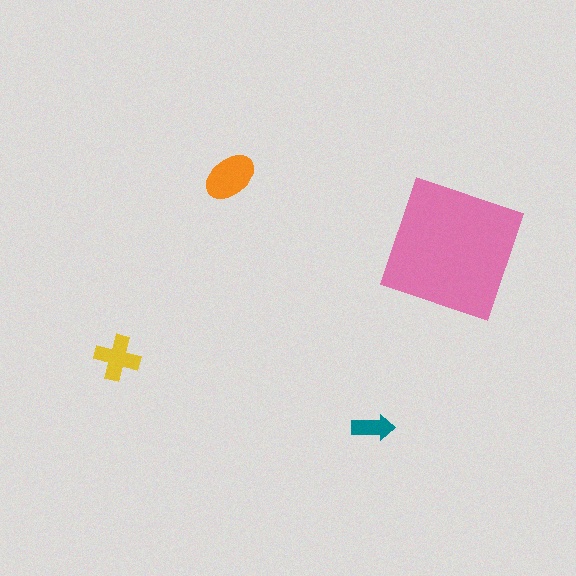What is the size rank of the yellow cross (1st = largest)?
3rd.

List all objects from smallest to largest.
The teal arrow, the yellow cross, the orange ellipse, the pink square.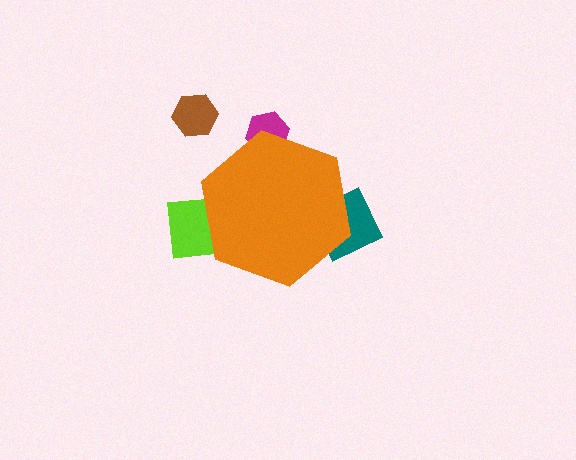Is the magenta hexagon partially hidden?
Yes, the magenta hexagon is partially hidden behind the orange hexagon.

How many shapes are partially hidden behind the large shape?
3 shapes are partially hidden.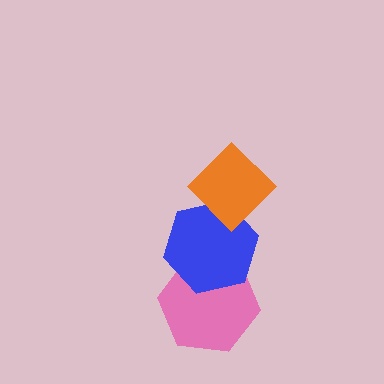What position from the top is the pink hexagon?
The pink hexagon is 3rd from the top.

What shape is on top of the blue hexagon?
The orange diamond is on top of the blue hexagon.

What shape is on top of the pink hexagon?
The blue hexagon is on top of the pink hexagon.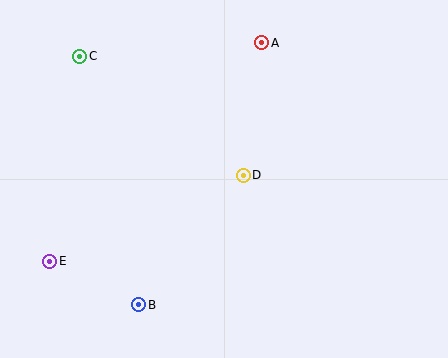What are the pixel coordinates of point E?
Point E is at (50, 261).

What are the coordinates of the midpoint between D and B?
The midpoint between D and B is at (191, 240).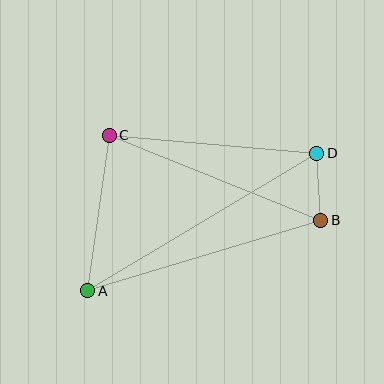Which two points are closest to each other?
Points B and D are closest to each other.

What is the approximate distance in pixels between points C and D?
The distance between C and D is approximately 208 pixels.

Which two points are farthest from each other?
Points A and D are farthest from each other.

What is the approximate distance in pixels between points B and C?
The distance between B and C is approximately 228 pixels.